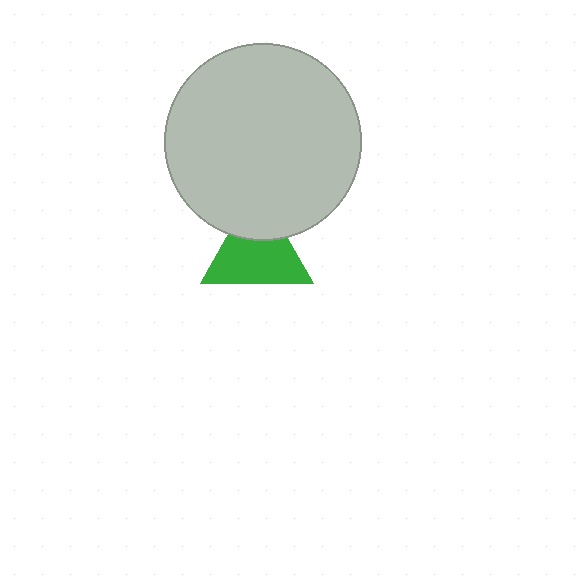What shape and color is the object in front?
The object in front is a light gray circle.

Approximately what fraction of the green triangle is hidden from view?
Roughly 31% of the green triangle is hidden behind the light gray circle.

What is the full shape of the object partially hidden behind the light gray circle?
The partially hidden object is a green triangle.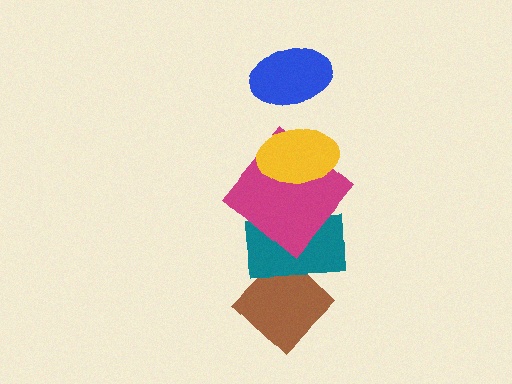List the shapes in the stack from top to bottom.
From top to bottom: the blue ellipse, the yellow ellipse, the magenta diamond, the teal rectangle, the brown diamond.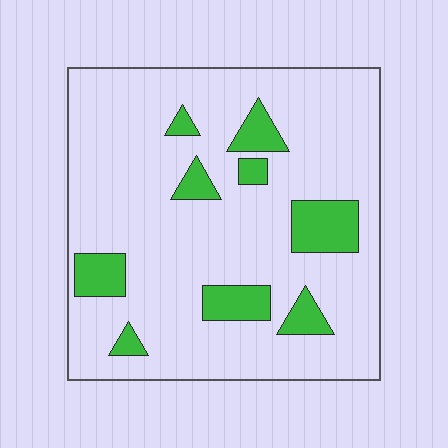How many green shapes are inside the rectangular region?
9.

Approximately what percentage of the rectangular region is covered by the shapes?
Approximately 15%.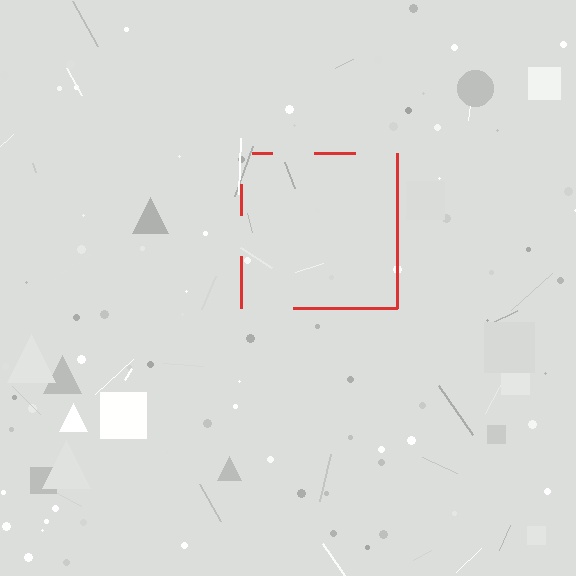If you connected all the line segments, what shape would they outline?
They would outline a square.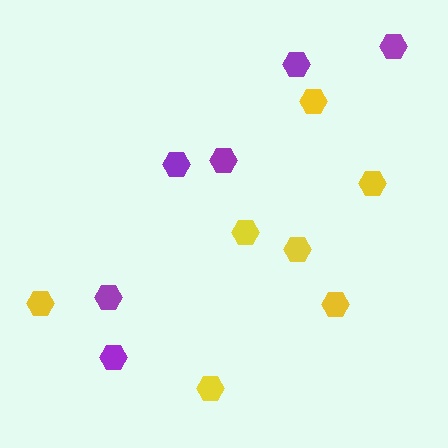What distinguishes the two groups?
There are 2 groups: one group of yellow hexagons (7) and one group of purple hexagons (6).